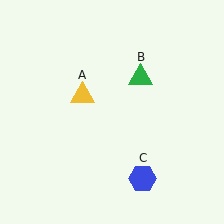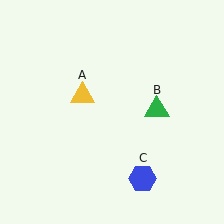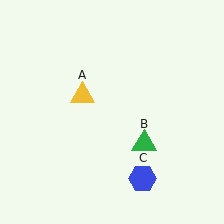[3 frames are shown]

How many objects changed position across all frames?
1 object changed position: green triangle (object B).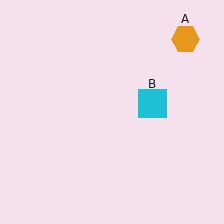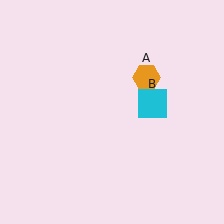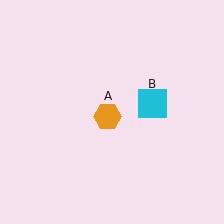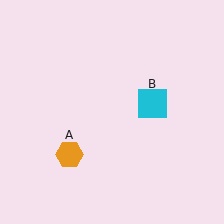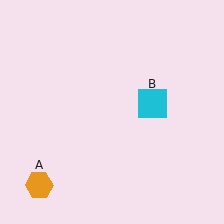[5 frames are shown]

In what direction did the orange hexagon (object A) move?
The orange hexagon (object A) moved down and to the left.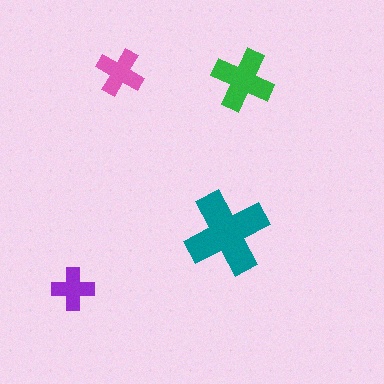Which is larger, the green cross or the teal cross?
The teal one.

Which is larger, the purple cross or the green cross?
The green one.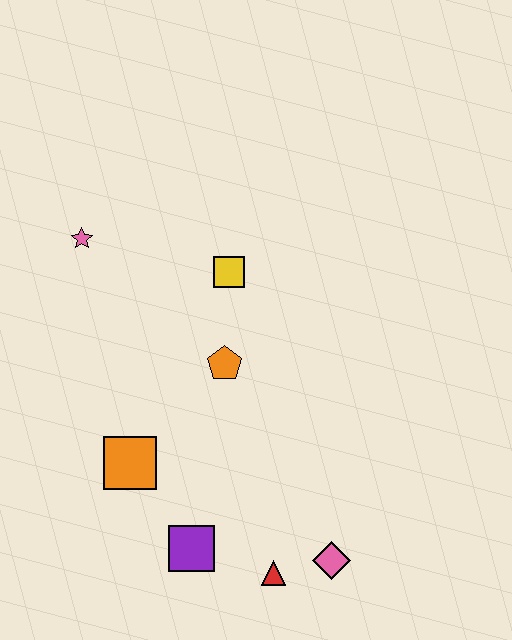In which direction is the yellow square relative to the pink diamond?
The yellow square is above the pink diamond.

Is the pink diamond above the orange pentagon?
No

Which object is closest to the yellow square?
The orange pentagon is closest to the yellow square.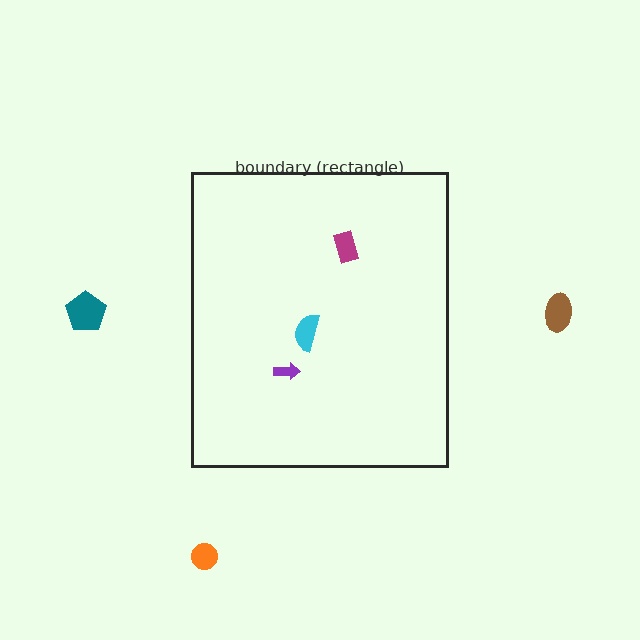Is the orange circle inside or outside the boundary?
Outside.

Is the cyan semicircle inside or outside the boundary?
Inside.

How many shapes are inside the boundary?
3 inside, 3 outside.